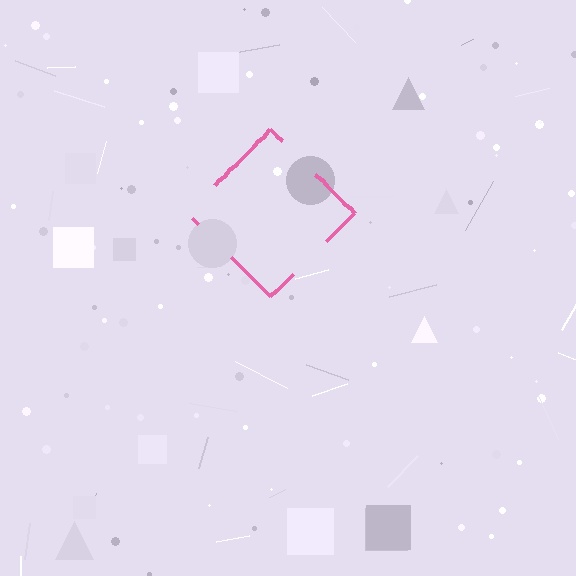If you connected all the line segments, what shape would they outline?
They would outline a diamond.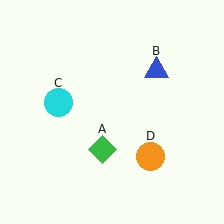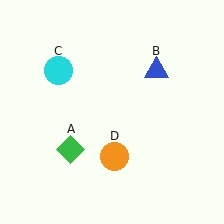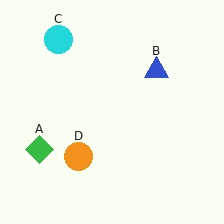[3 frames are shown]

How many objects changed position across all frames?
3 objects changed position: green diamond (object A), cyan circle (object C), orange circle (object D).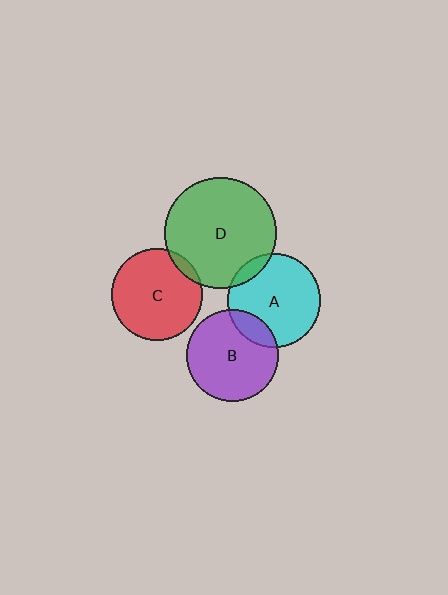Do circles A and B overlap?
Yes.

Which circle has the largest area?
Circle D (green).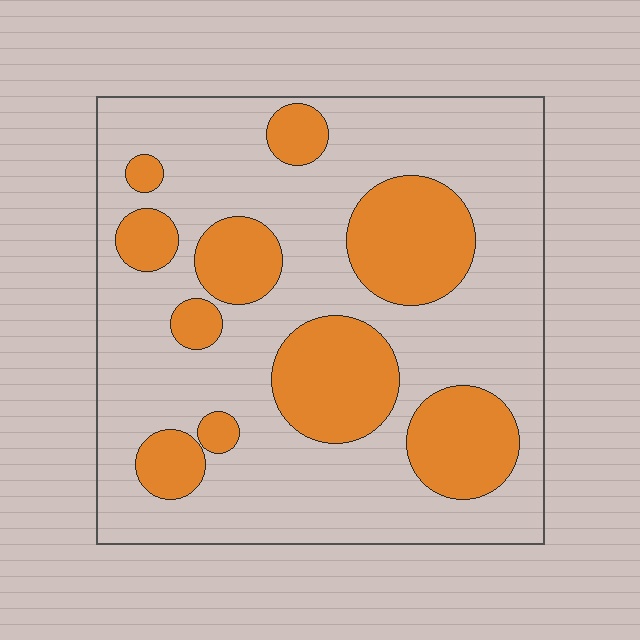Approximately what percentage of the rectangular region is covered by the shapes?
Approximately 30%.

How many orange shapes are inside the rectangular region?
10.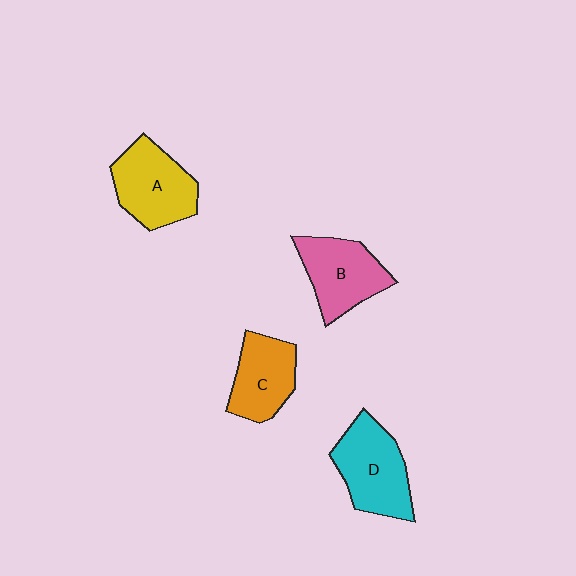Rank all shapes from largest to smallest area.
From largest to smallest: D (cyan), A (yellow), B (pink), C (orange).